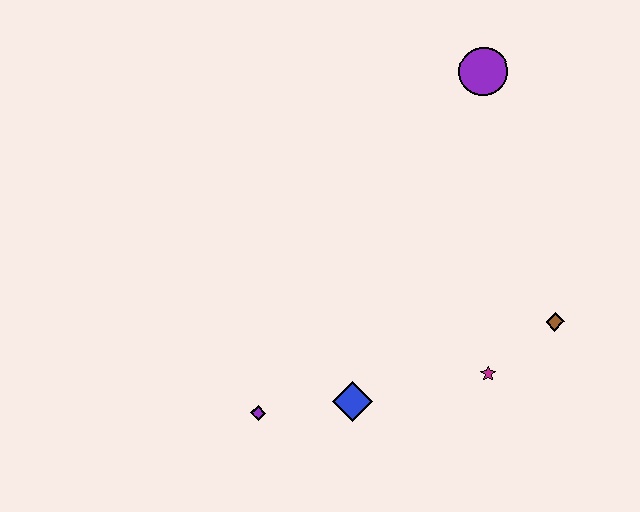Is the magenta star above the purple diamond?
Yes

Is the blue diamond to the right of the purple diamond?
Yes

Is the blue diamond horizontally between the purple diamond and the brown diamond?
Yes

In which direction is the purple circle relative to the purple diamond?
The purple circle is above the purple diamond.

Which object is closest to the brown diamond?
The magenta star is closest to the brown diamond.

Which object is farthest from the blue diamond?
The purple circle is farthest from the blue diamond.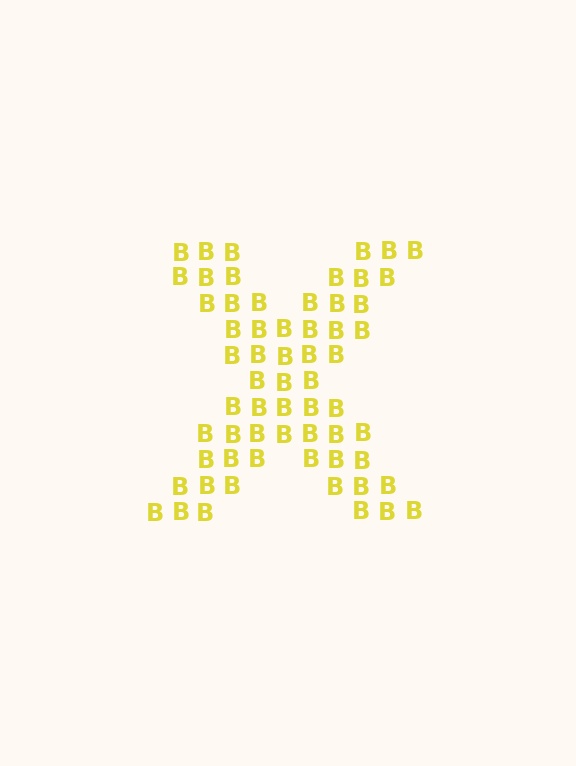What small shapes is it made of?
It is made of small letter B's.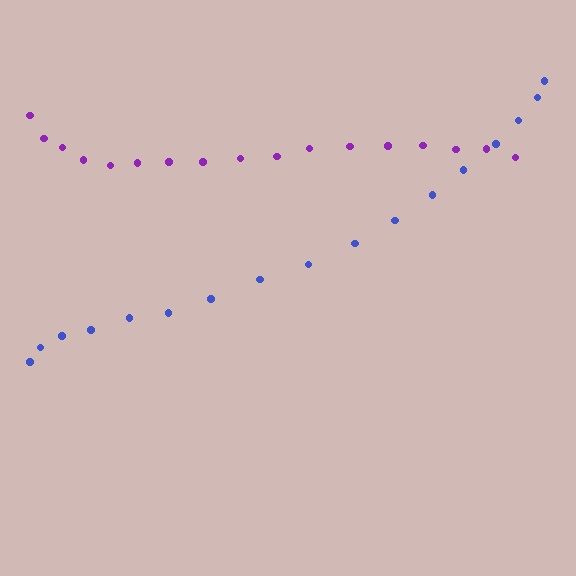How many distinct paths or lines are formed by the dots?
There are 2 distinct paths.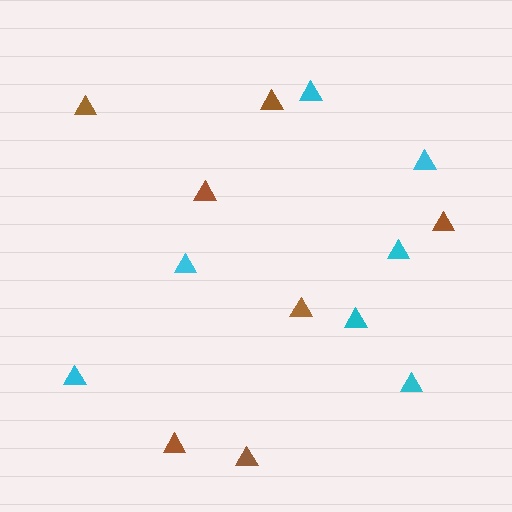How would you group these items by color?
There are 2 groups: one group of brown triangles (7) and one group of cyan triangles (7).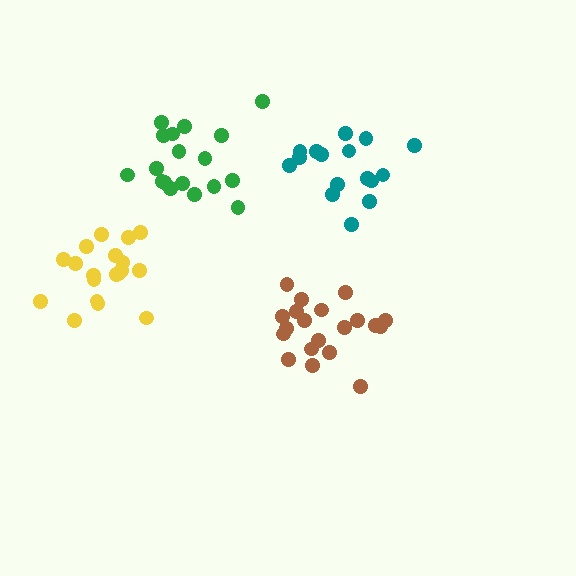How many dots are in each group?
Group 1: 20 dots, Group 2: 19 dots, Group 3: 18 dots, Group 4: 16 dots (73 total).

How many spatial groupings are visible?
There are 4 spatial groupings.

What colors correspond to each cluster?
The clusters are colored: brown, yellow, green, teal.